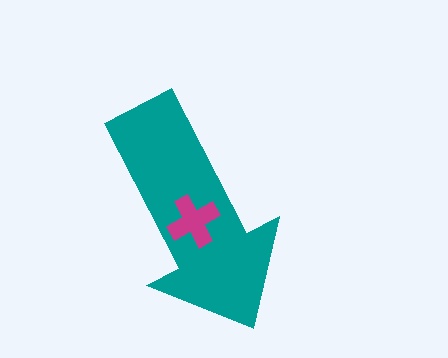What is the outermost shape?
The teal arrow.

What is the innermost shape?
The magenta cross.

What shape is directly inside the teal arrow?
The magenta cross.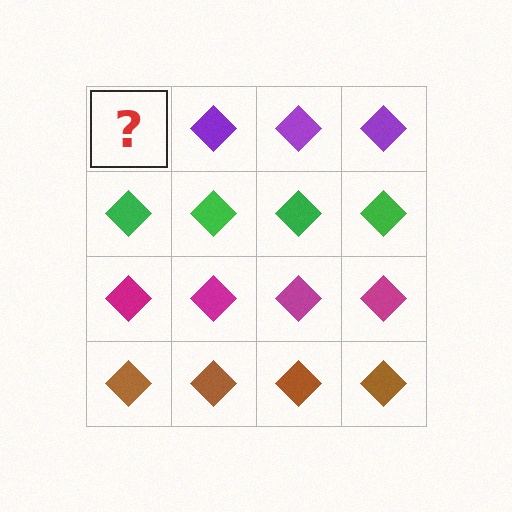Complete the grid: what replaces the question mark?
The question mark should be replaced with a purple diamond.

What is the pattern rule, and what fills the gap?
The rule is that each row has a consistent color. The gap should be filled with a purple diamond.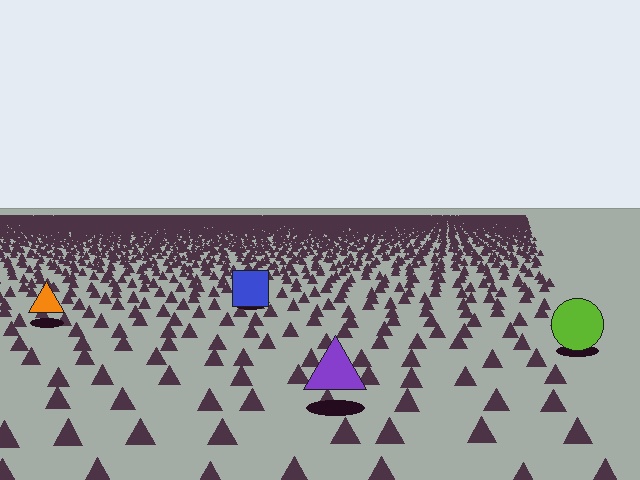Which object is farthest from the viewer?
The blue square is farthest from the viewer. It appears smaller and the ground texture around it is denser.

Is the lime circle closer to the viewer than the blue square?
Yes. The lime circle is closer — you can tell from the texture gradient: the ground texture is coarser near it.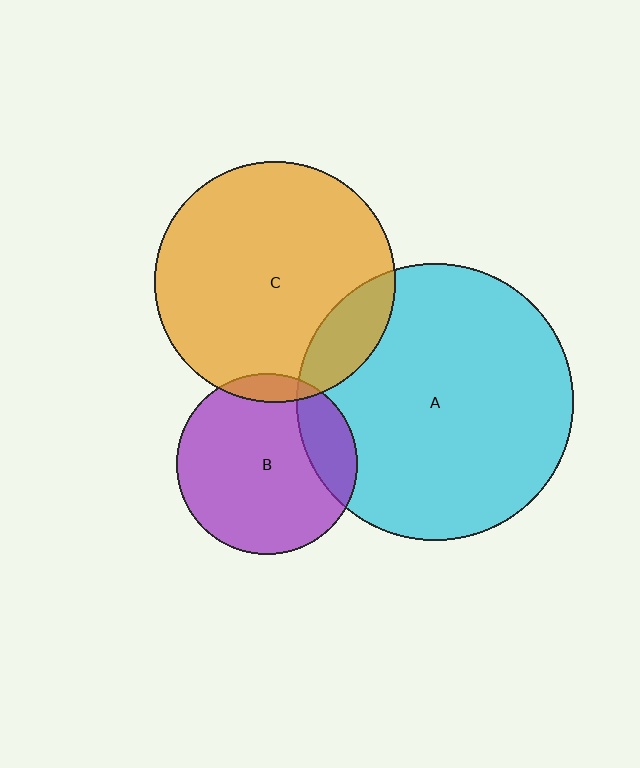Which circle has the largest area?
Circle A (cyan).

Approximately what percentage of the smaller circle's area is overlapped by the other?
Approximately 10%.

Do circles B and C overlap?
Yes.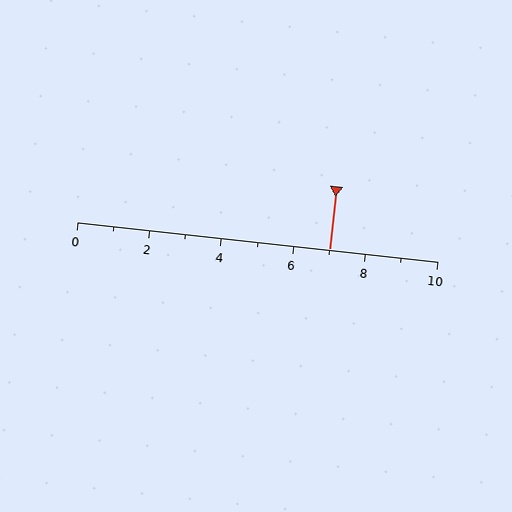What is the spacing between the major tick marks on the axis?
The major ticks are spaced 2 apart.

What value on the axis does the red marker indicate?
The marker indicates approximately 7.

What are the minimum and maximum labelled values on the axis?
The axis runs from 0 to 10.